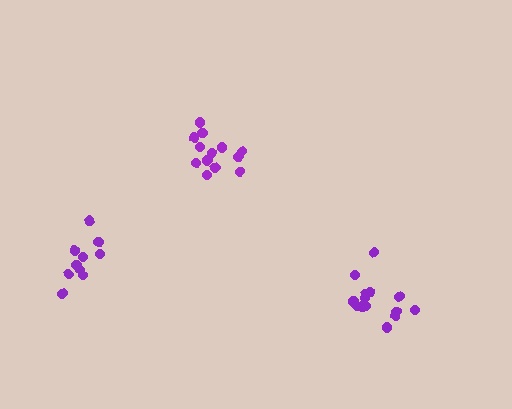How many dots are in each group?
Group 1: 14 dots, Group 2: 11 dots, Group 3: 14 dots (39 total).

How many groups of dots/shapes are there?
There are 3 groups.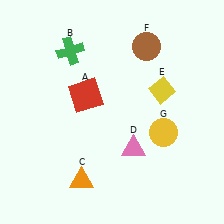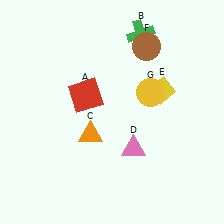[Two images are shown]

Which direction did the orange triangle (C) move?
The orange triangle (C) moved up.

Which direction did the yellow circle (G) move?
The yellow circle (G) moved up.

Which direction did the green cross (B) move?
The green cross (B) moved right.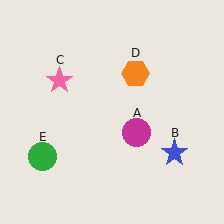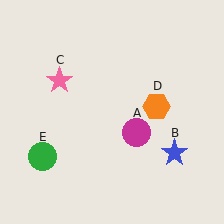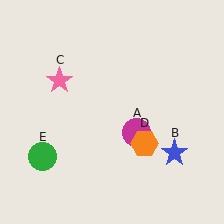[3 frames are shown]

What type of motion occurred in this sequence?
The orange hexagon (object D) rotated clockwise around the center of the scene.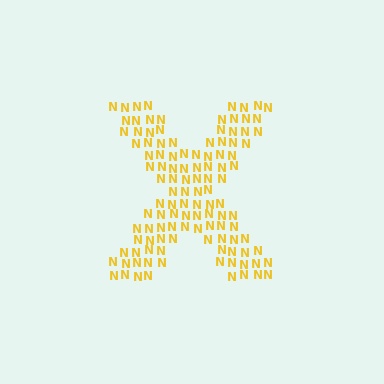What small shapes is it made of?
It is made of small letter N's.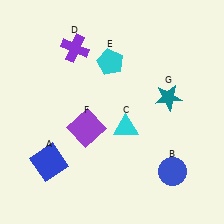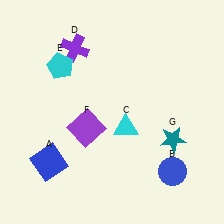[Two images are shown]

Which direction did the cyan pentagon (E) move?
The cyan pentagon (E) moved left.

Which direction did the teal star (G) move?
The teal star (G) moved down.